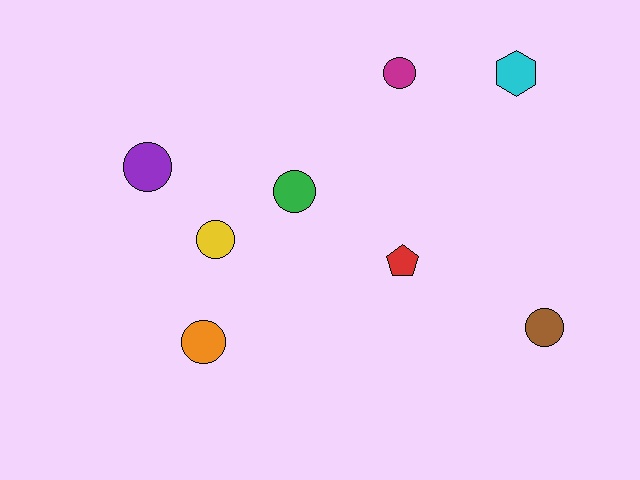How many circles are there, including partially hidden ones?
There are 6 circles.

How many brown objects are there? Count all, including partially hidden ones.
There is 1 brown object.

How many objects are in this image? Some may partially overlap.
There are 8 objects.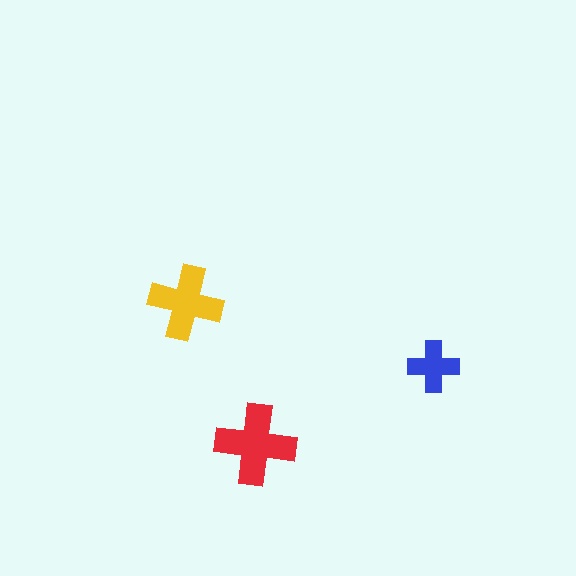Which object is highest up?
The yellow cross is topmost.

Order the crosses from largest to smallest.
the red one, the yellow one, the blue one.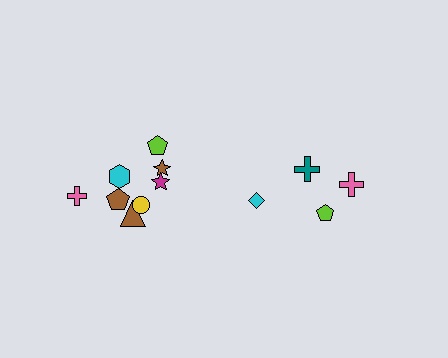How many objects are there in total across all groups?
There are 12 objects.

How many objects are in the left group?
There are 8 objects.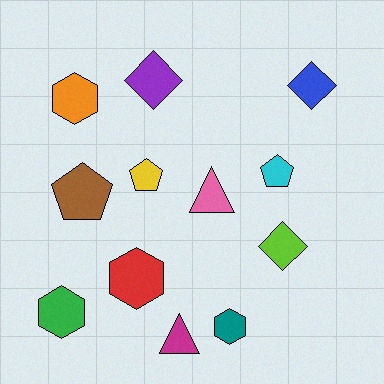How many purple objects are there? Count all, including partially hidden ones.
There is 1 purple object.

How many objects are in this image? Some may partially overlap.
There are 12 objects.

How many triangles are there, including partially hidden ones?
There are 2 triangles.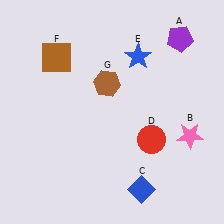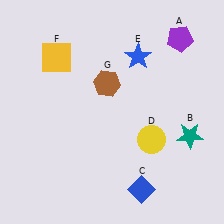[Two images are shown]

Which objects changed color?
B changed from pink to teal. D changed from red to yellow. F changed from brown to yellow.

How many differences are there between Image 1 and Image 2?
There are 3 differences between the two images.